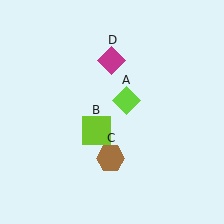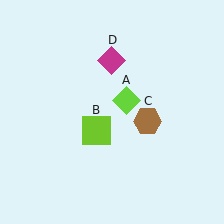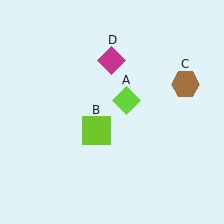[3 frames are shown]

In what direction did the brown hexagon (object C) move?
The brown hexagon (object C) moved up and to the right.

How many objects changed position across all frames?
1 object changed position: brown hexagon (object C).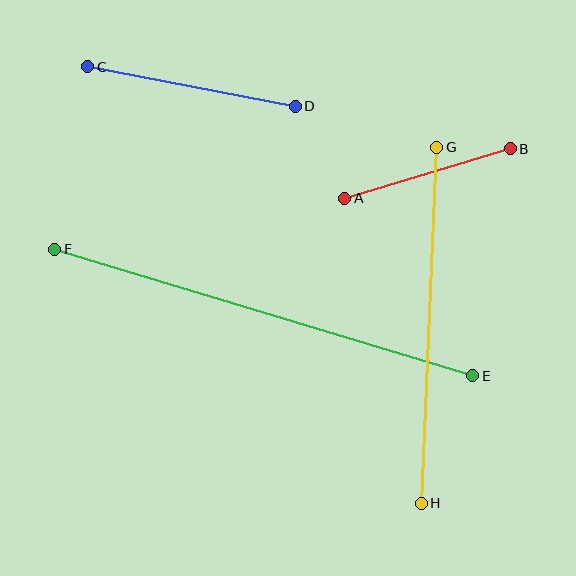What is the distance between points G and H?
The distance is approximately 357 pixels.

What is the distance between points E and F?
The distance is approximately 437 pixels.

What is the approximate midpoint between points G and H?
The midpoint is at approximately (429, 325) pixels.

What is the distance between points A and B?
The distance is approximately 173 pixels.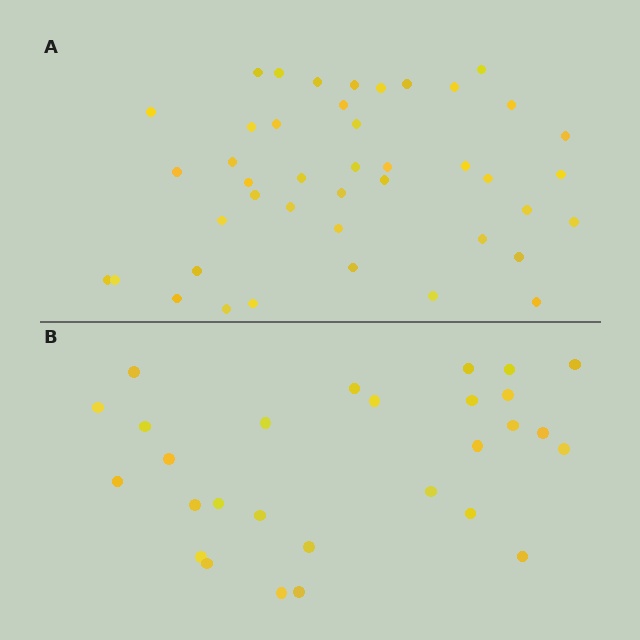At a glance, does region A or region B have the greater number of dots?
Region A (the top region) has more dots.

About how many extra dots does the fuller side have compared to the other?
Region A has approximately 15 more dots than region B.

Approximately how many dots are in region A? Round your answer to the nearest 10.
About 40 dots. (The exact count is 43, which rounds to 40.)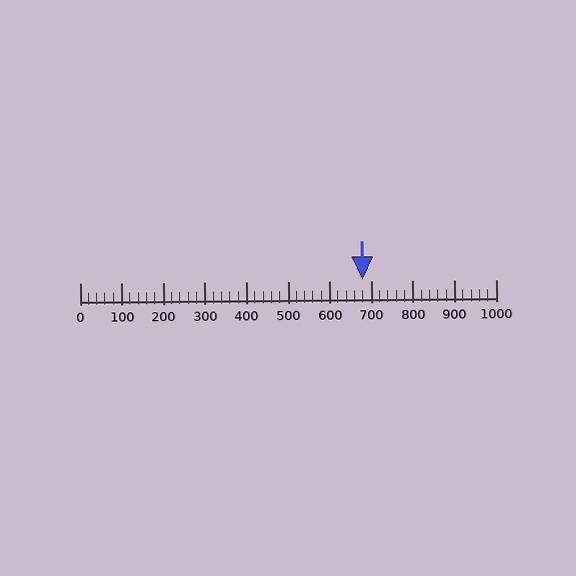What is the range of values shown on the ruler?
The ruler shows values from 0 to 1000.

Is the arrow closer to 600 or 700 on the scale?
The arrow is closer to 700.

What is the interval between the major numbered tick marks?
The major tick marks are spaced 100 units apart.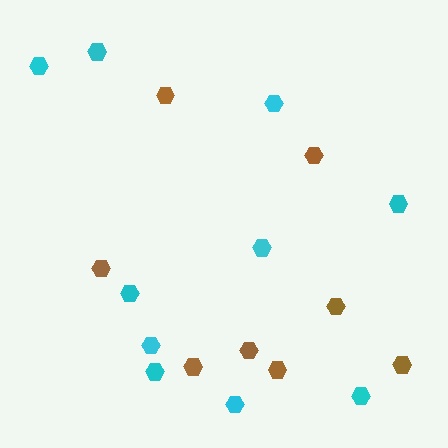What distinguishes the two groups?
There are 2 groups: one group of cyan hexagons (10) and one group of brown hexagons (8).